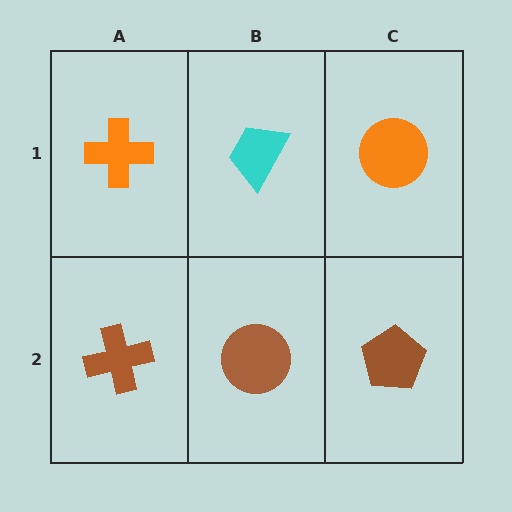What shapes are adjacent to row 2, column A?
An orange cross (row 1, column A), a brown circle (row 2, column B).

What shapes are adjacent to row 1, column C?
A brown pentagon (row 2, column C), a cyan trapezoid (row 1, column B).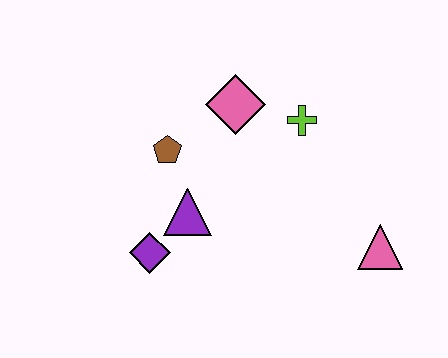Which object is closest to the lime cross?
The pink diamond is closest to the lime cross.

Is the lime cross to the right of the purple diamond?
Yes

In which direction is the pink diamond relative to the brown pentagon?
The pink diamond is to the right of the brown pentagon.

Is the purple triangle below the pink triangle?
No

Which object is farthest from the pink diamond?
The pink triangle is farthest from the pink diamond.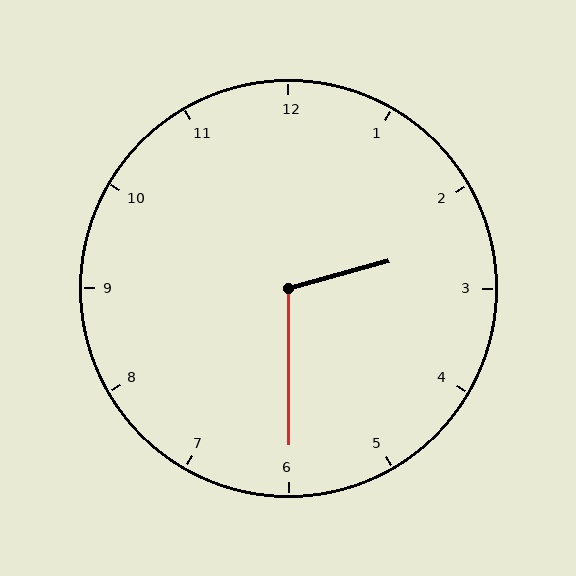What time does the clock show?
2:30.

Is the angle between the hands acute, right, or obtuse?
It is obtuse.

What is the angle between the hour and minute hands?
Approximately 105 degrees.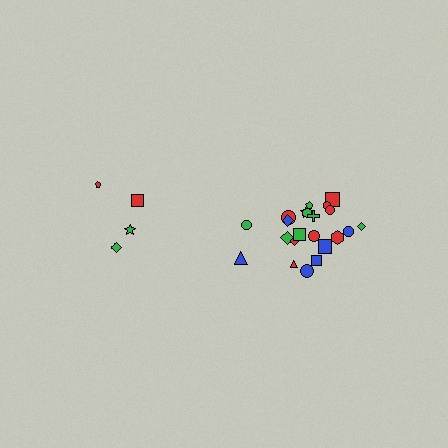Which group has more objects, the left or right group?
The right group.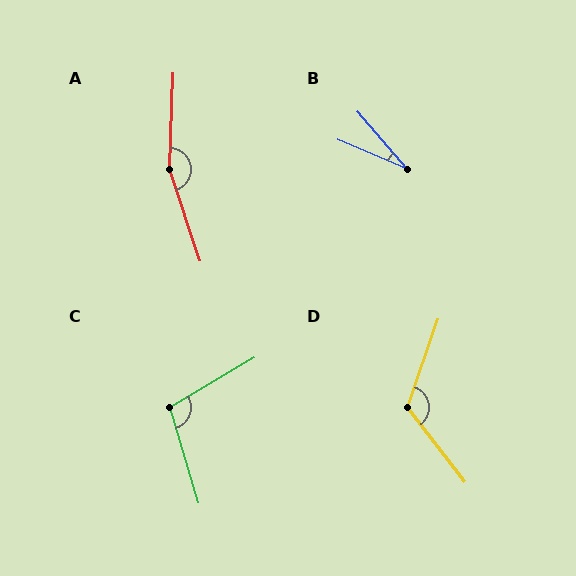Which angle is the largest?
A, at approximately 159 degrees.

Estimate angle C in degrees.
Approximately 104 degrees.